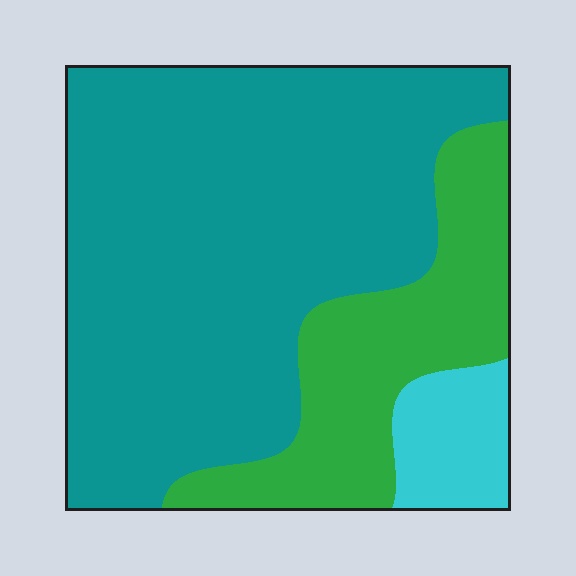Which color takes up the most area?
Teal, at roughly 65%.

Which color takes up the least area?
Cyan, at roughly 10%.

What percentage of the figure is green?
Green covers 24% of the figure.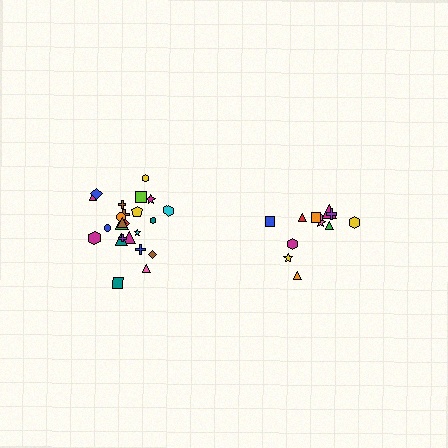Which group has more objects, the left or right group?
The left group.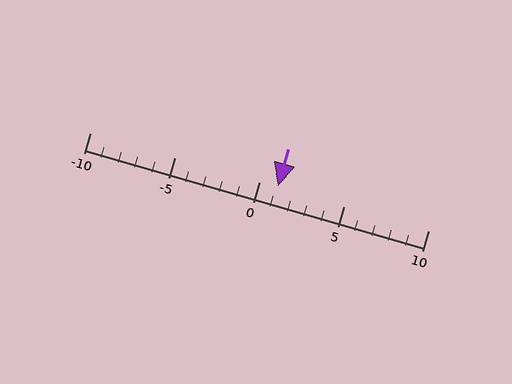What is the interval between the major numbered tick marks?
The major tick marks are spaced 5 units apart.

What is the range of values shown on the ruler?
The ruler shows values from -10 to 10.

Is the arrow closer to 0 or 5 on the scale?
The arrow is closer to 0.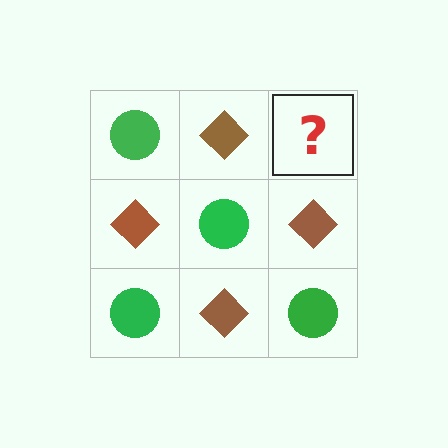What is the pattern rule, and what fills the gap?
The rule is that it alternates green circle and brown diamond in a checkerboard pattern. The gap should be filled with a green circle.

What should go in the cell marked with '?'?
The missing cell should contain a green circle.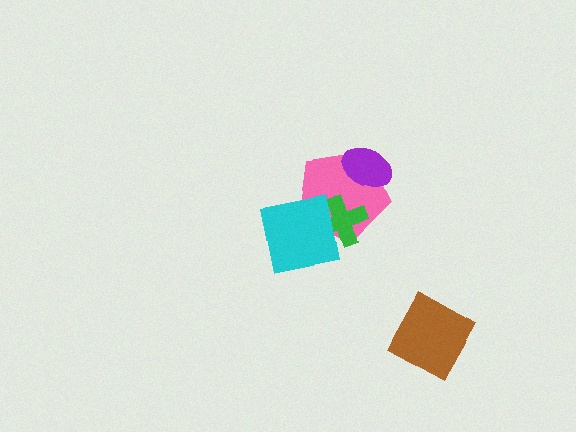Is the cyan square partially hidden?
No, no other shape covers it.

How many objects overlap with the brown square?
0 objects overlap with the brown square.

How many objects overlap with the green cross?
2 objects overlap with the green cross.